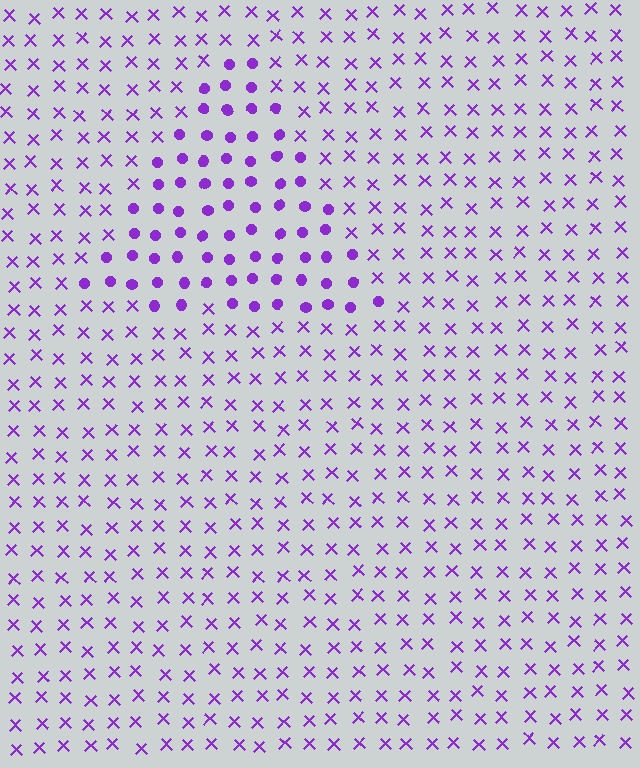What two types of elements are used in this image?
The image uses circles inside the triangle region and X marks outside it.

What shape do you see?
I see a triangle.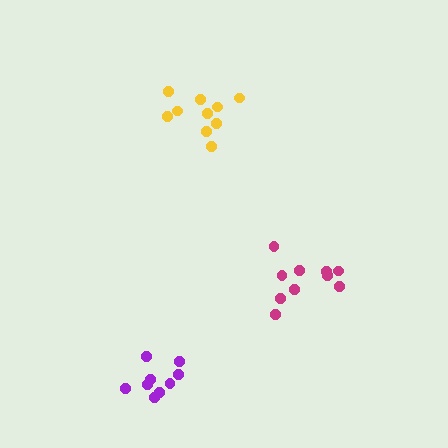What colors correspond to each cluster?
The clusters are colored: purple, magenta, yellow.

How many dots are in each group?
Group 1: 9 dots, Group 2: 10 dots, Group 3: 10 dots (29 total).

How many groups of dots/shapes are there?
There are 3 groups.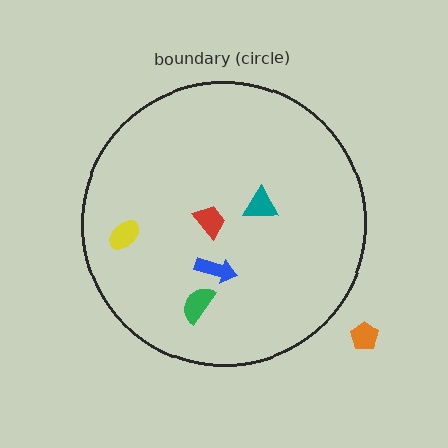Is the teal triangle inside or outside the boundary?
Inside.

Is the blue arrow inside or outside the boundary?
Inside.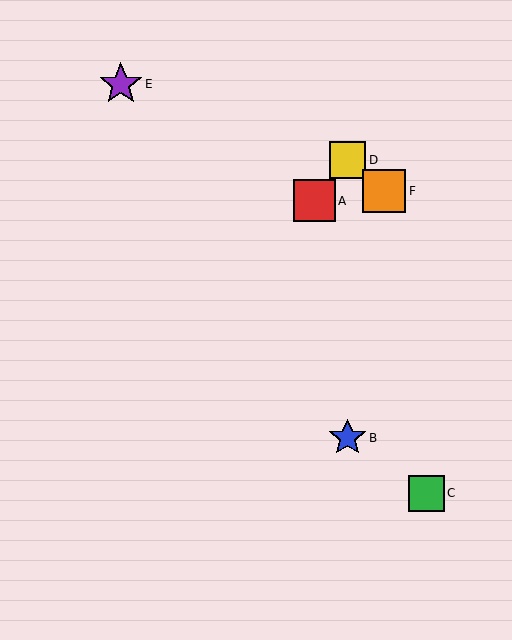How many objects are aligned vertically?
2 objects (B, D) are aligned vertically.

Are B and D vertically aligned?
Yes, both are at x≈348.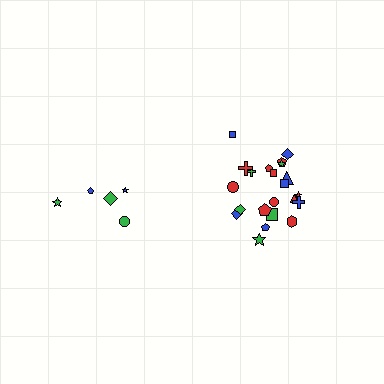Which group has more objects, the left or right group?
The right group.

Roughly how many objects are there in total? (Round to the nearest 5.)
Roughly 25 objects in total.